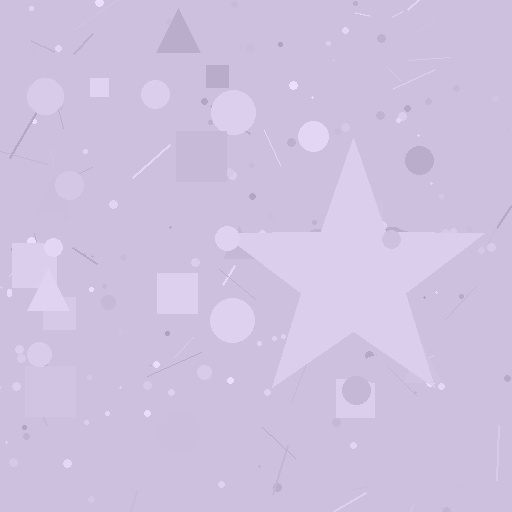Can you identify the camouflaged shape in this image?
The camouflaged shape is a star.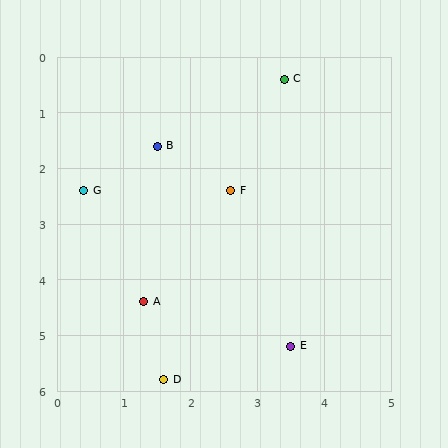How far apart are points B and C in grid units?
Points B and C are about 2.2 grid units apart.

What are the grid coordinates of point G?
Point G is at approximately (0.4, 2.4).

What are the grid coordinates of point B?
Point B is at approximately (1.5, 1.6).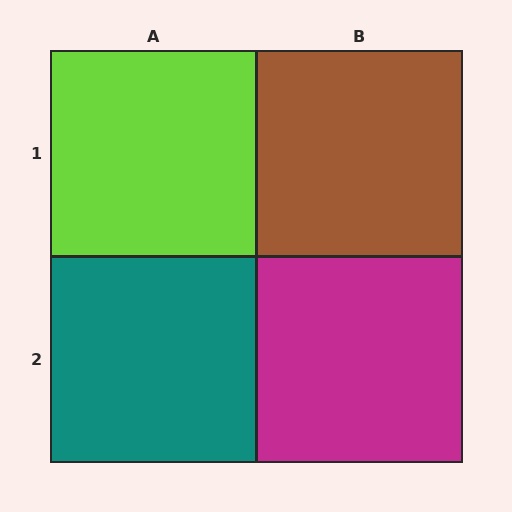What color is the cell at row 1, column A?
Lime.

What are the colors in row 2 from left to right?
Teal, magenta.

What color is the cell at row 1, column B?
Brown.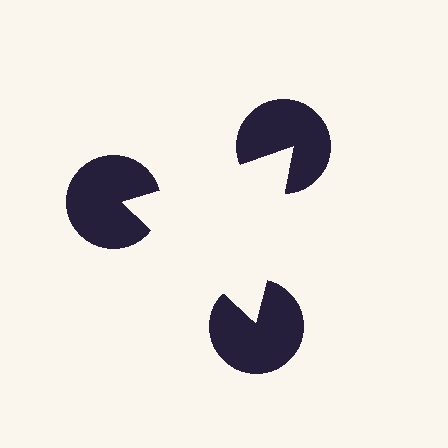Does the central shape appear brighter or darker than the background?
It typically appears slightly brighter than the background, even though no actual brightness change is drawn.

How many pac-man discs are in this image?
There are 3 — one at each vertex of the illusory triangle.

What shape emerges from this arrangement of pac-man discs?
An illusory triangle — its edges are inferred from the aligned wedge cuts in the pac-man discs, not physically drawn.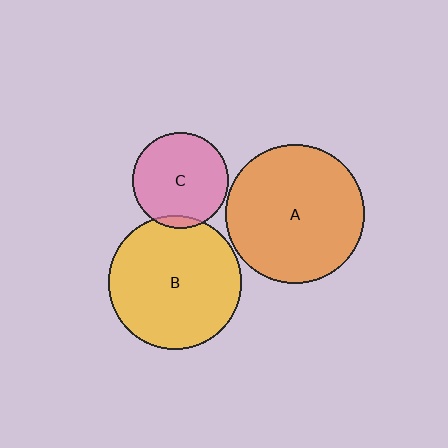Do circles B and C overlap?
Yes.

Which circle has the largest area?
Circle A (orange).